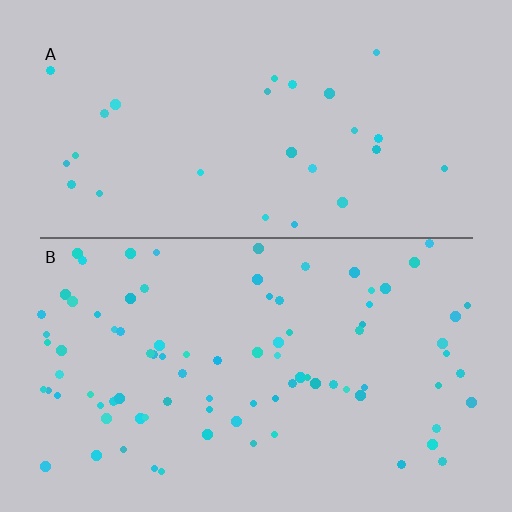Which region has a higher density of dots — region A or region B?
B (the bottom).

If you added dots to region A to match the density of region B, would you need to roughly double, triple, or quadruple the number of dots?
Approximately triple.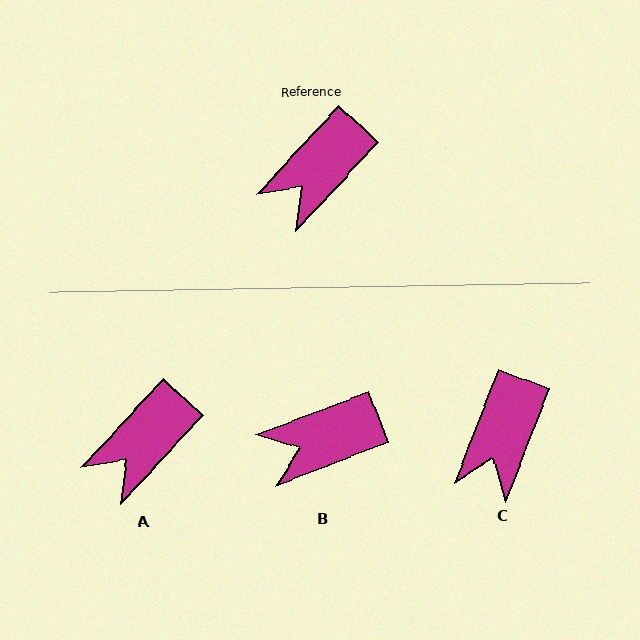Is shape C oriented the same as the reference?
No, it is off by about 22 degrees.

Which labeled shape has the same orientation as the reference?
A.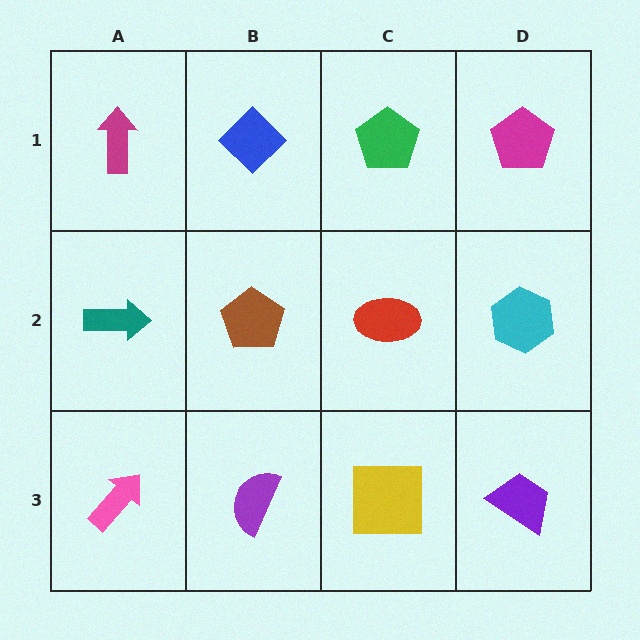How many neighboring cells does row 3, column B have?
3.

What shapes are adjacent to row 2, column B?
A blue diamond (row 1, column B), a purple semicircle (row 3, column B), a teal arrow (row 2, column A), a red ellipse (row 2, column C).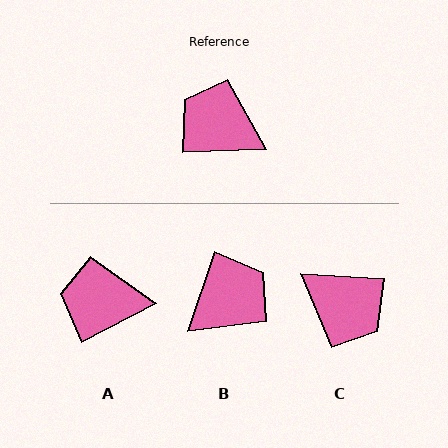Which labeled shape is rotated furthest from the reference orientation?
C, about 174 degrees away.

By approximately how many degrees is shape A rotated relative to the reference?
Approximately 26 degrees counter-clockwise.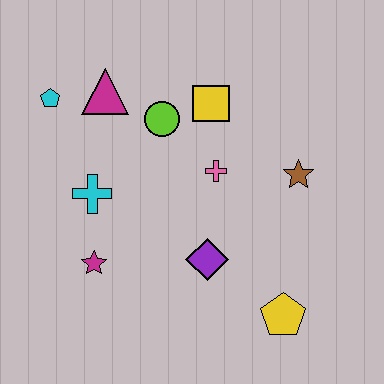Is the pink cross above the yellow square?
No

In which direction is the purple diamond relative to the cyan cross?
The purple diamond is to the right of the cyan cross.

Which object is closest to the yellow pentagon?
The purple diamond is closest to the yellow pentagon.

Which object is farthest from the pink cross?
The cyan pentagon is farthest from the pink cross.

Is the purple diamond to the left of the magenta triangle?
No